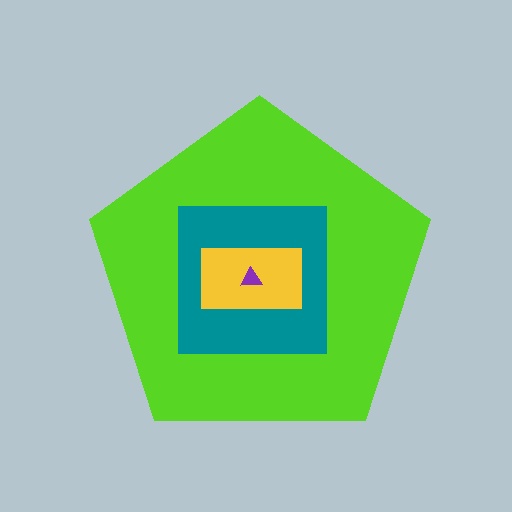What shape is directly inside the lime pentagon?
The teal square.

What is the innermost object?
The purple triangle.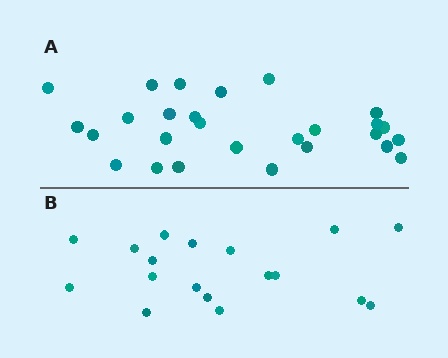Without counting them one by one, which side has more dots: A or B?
Region A (the top region) has more dots.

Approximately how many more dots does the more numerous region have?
Region A has roughly 8 or so more dots than region B.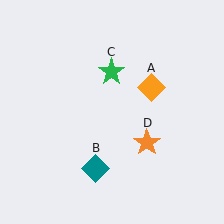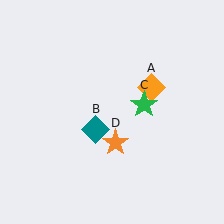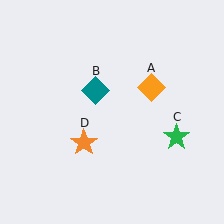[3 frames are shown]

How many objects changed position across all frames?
3 objects changed position: teal diamond (object B), green star (object C), orange star (object D).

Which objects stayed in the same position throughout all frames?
Orange diamond (object A) remained stationary.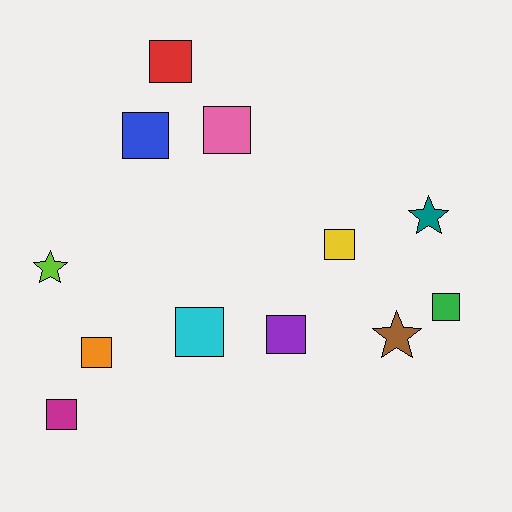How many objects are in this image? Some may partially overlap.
There are 12 objects.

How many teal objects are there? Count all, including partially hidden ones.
There is 1 teal object.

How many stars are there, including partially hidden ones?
There are 3 stars.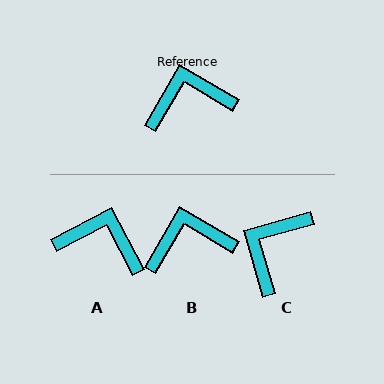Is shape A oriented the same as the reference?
No, it is off by about 32 degrees.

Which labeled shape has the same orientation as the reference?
B.